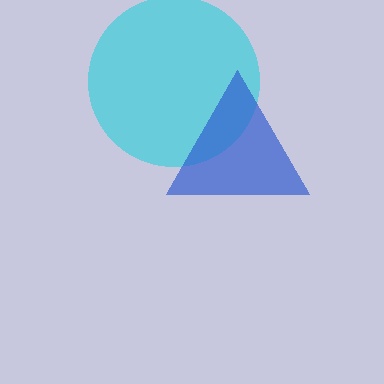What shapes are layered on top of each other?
The layered shapes are: a cyan circle, a blue triangle.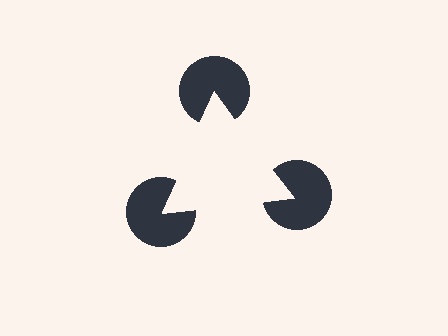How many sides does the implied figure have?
3 sides.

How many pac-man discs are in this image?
There are 3 — one at each vertex of the illusory triangle.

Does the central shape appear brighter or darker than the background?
It typically appears slightly brighter than the background, even though no actual brightness change is drawn.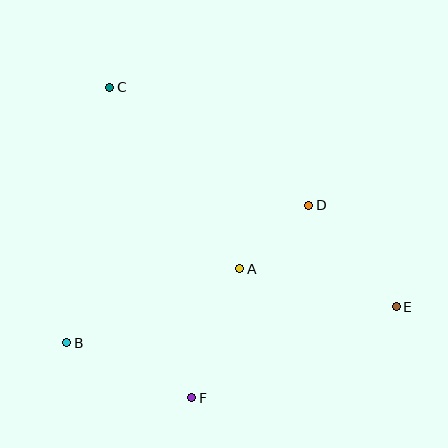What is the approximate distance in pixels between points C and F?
The distance between C and F is approximately 321 pixels.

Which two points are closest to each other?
Points A and D are closest to each other.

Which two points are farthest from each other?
Points C and E are farthest from each other.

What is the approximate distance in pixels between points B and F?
The distance between B and F is approximately 136 pixels.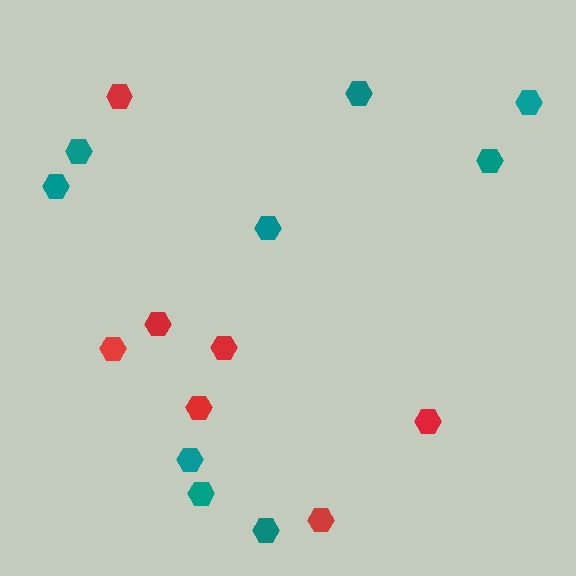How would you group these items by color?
There are 2 groups: one group of red hexagons (7) and one group of teal hexagons (9).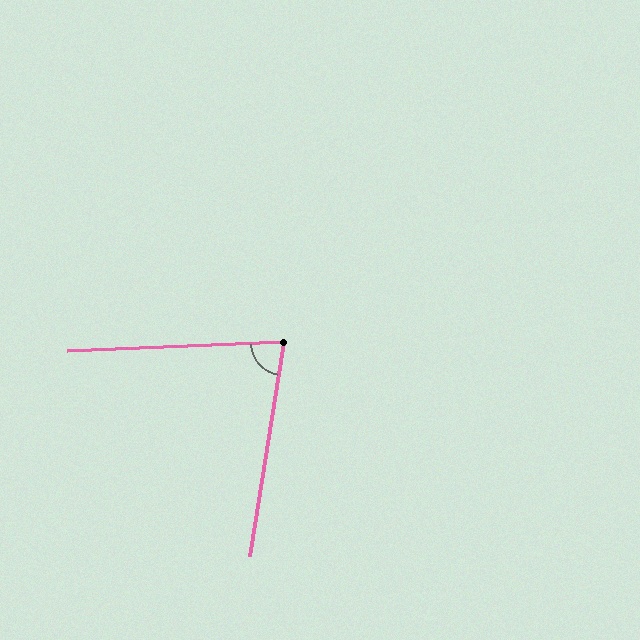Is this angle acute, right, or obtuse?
It is acute.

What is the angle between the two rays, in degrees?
Approximately 79 degrees.